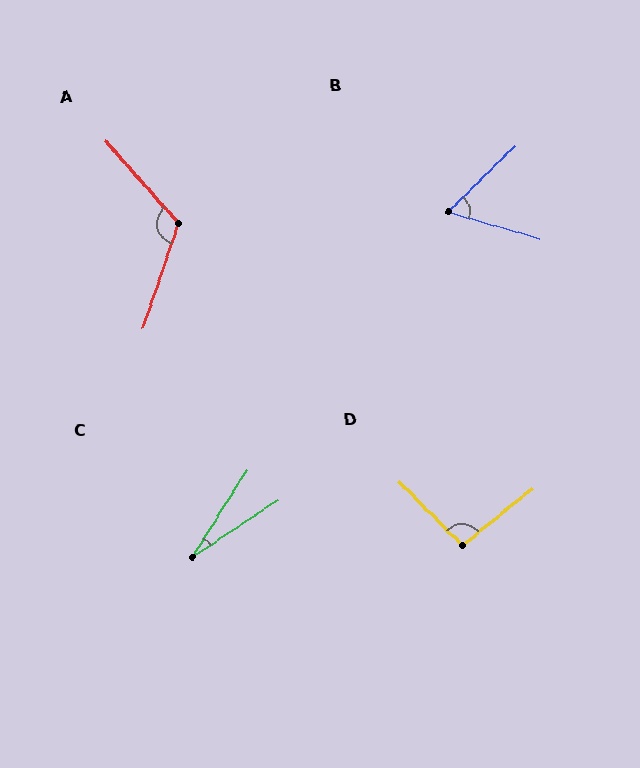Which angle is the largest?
A, at approximately 120 degrees.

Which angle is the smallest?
C, at approximately 24 degrees.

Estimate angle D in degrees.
Approximately 96 degrees.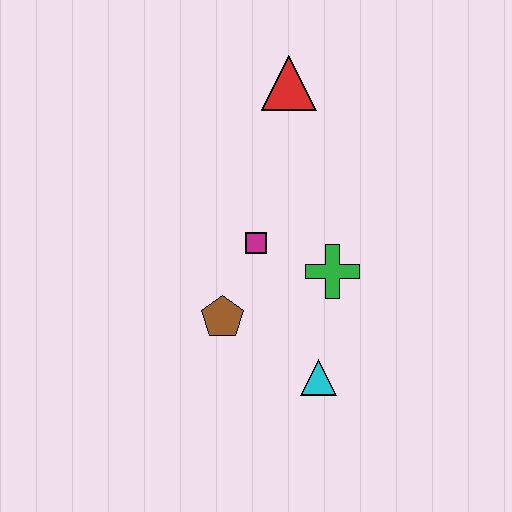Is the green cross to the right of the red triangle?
Yes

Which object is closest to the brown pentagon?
The magenta square is closest to the brown pentagon.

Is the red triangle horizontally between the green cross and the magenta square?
Yes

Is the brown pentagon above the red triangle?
No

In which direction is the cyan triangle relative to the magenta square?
The cyan triangle is below the magenta square.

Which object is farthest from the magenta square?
The red triangle is farthest from the magenta square.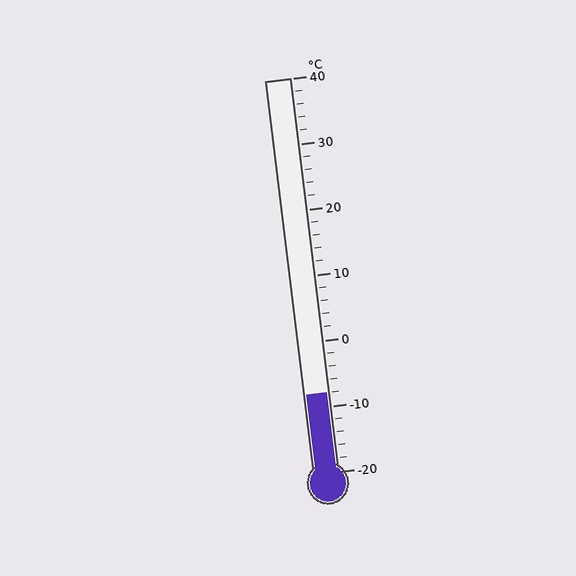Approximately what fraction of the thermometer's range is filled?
The thermometer is filled to approximately 20% of its range.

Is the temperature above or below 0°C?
The temperature is below 0°C.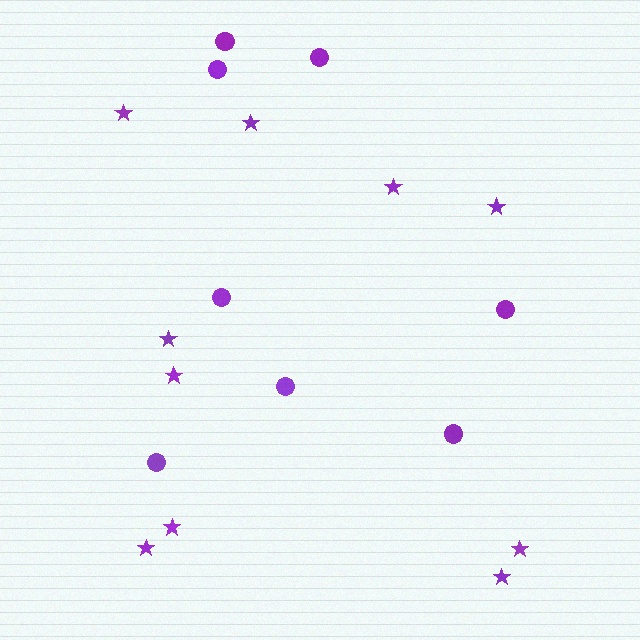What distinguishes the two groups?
There are 2 groups: one group of stars (10) and one group of circles (8).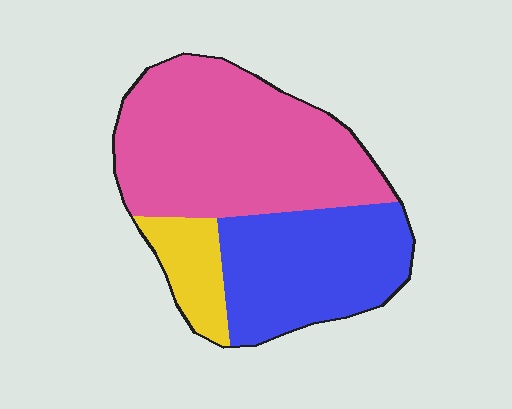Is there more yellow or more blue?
Blue.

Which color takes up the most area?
Pink, at roughly 55%.